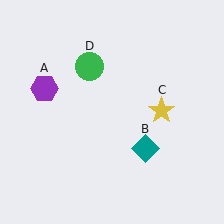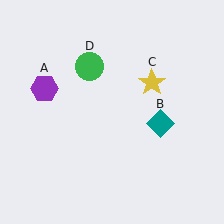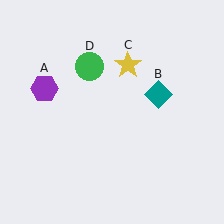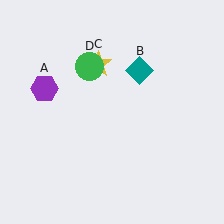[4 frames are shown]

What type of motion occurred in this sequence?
The teal diamond (object B), yellow star (object C) rotated counterclockwise around the center of the scene.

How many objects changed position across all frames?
2 objects changed position: teal diamond (object B), yellow star (object C).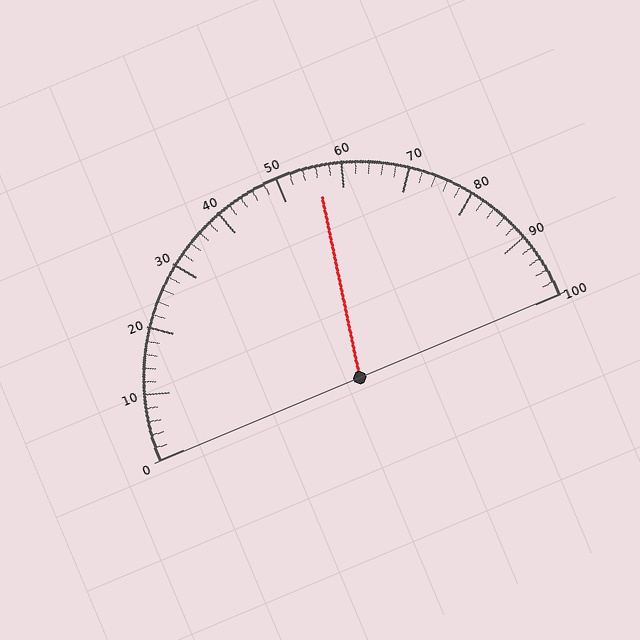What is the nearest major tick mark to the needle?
The nearest major tick mark is 60.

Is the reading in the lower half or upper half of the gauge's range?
The reading is in the upper half of the range (0 to 100).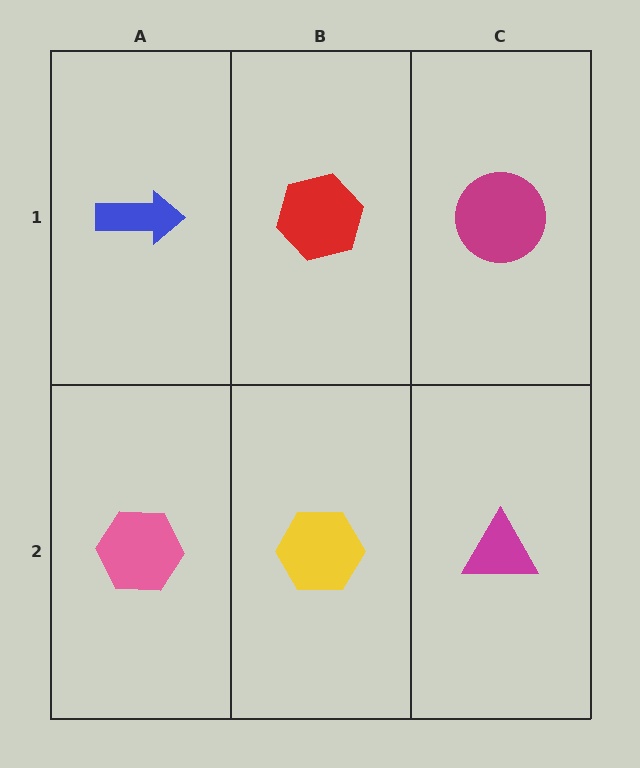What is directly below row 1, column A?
A pink hexagon.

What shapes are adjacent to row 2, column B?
A red hexagon (row 1, column B), a pink hexagon (row 2, column A), a magenta triangle (row 2, column C).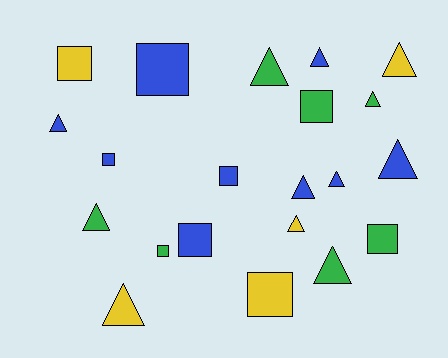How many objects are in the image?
There are 21 objects.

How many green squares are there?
There are 3 green squares.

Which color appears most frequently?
Blue, with 9 objects.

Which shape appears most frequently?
Triangle, with 12 objects.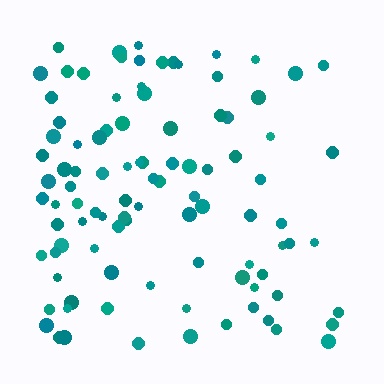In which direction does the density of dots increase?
From right to left, with the left side densest.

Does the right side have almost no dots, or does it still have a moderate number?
Still a moderate number, just noticeably fewer than the left.